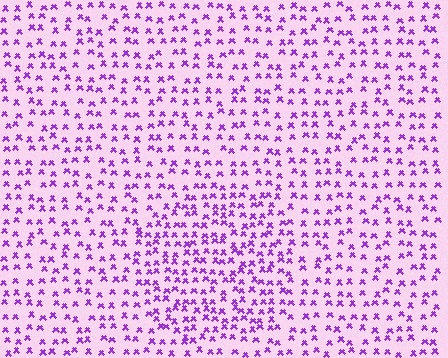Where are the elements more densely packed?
The elements are more densely packed inside the circle boundary.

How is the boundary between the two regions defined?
The boundary is defined by a change in element density (approximately 1.6x ratio). All elements are the same color, size, and shape.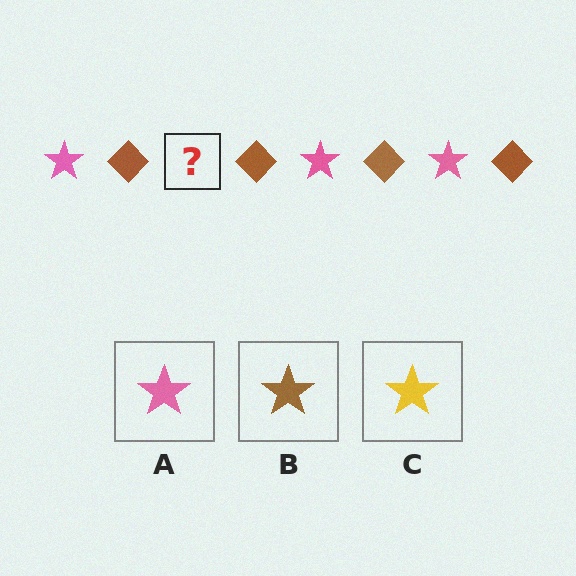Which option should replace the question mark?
Option A.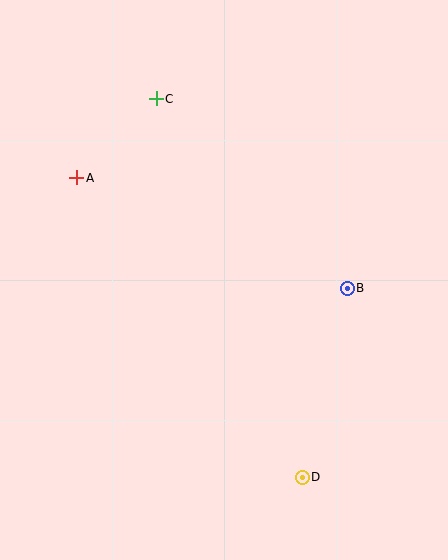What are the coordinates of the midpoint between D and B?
The midpoint between D and B is at (325, 383).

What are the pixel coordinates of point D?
Point D is at (302, 477).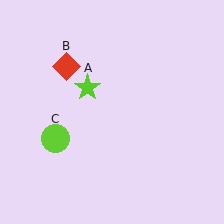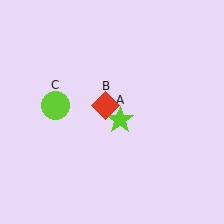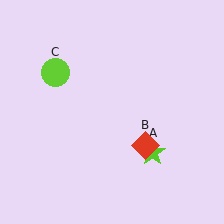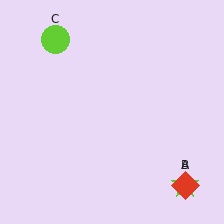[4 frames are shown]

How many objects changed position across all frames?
3 objects changed position: lime star (object A), red diamond (object B), lime circle (object C).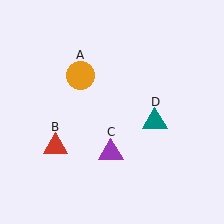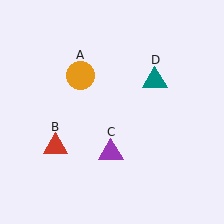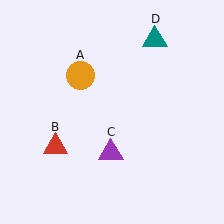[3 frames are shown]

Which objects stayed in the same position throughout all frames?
Orange circle (object A) and red triangle (object B) and purple triangle (object C) remained stationary.